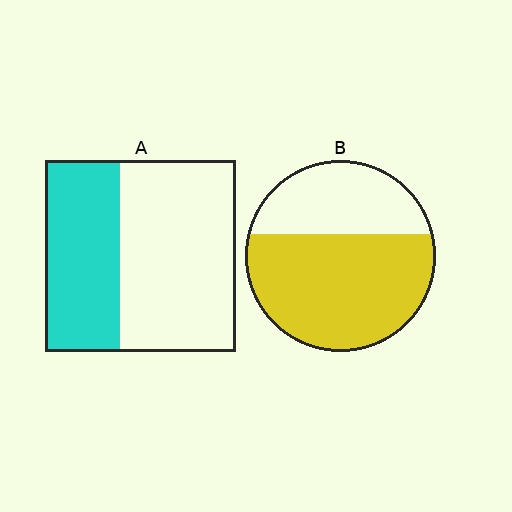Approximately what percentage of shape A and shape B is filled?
A is approximately 40% and B is approximately 65%.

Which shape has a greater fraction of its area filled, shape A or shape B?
Shape B.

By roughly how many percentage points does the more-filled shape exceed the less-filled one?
By roughly 25 percentage points (B over A).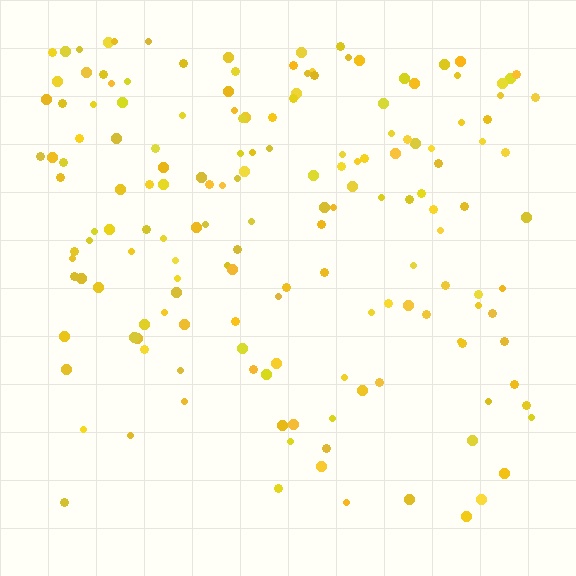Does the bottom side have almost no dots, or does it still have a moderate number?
Still a moderate number, just noticeably fewer than the top.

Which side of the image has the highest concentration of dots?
The top.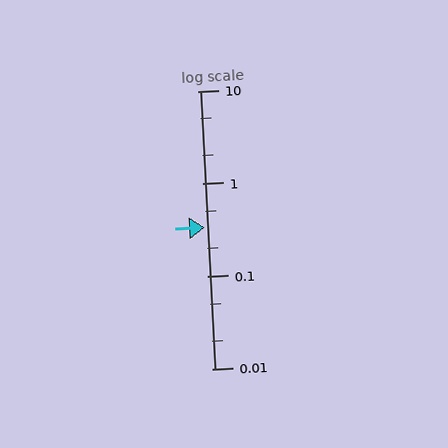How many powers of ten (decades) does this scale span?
The scale spans 3 decades, from 0.01 to 10.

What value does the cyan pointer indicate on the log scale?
The pointer indicates approximately 0.34.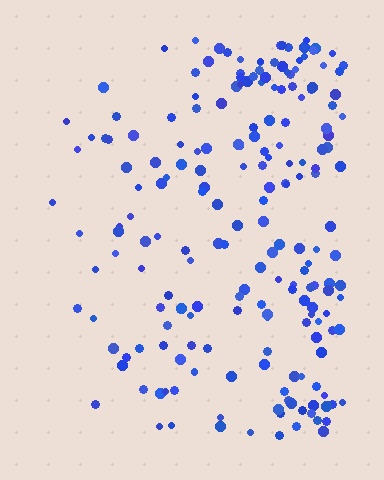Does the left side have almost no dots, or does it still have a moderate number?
Still a moderate number, just noticeably fewer than the right.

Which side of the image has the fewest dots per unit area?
The left.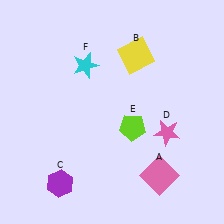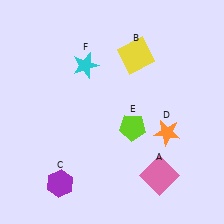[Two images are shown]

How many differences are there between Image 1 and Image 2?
There is 1 difference between the two images.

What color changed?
The star (D) changed from pink in Image 1 to orange in Image 2.